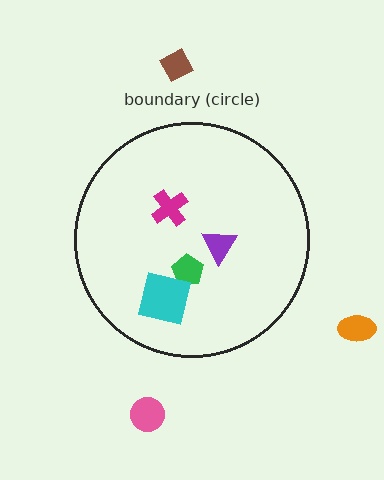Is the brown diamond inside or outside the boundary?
Outside.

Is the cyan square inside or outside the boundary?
Inside.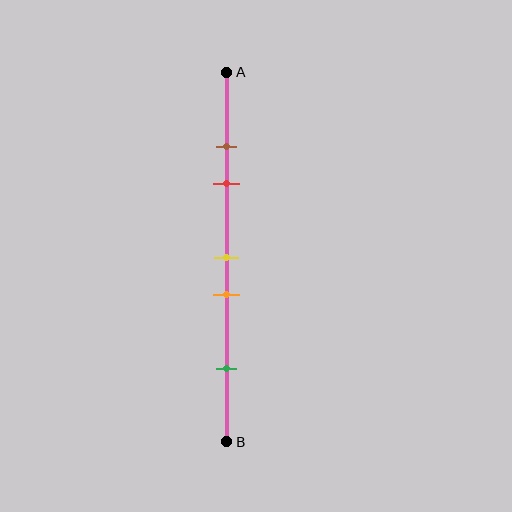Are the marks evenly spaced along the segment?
No, the marks are not evenly spaced.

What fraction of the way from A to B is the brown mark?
The brown mark is approximately 20% (0.2) of the way from A to B.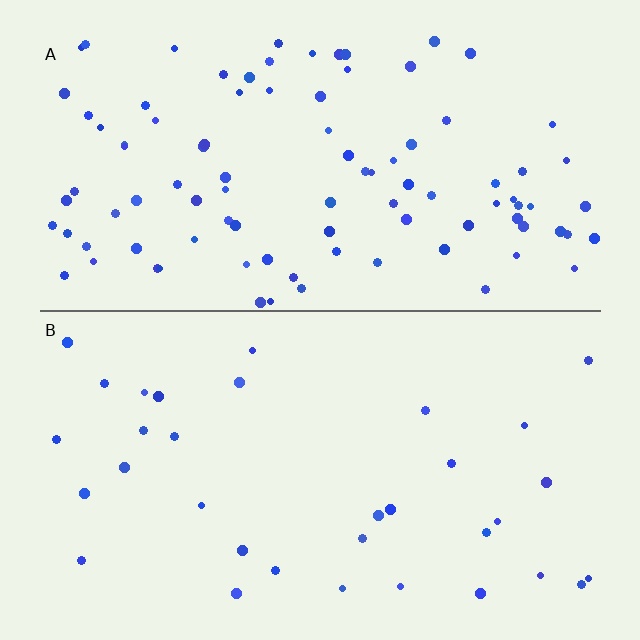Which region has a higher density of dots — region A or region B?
A (the top).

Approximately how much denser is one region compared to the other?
Approximately 2.9× — region A over region B.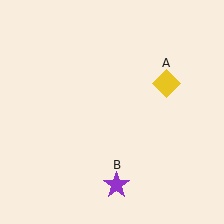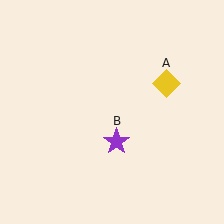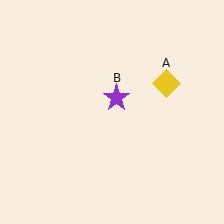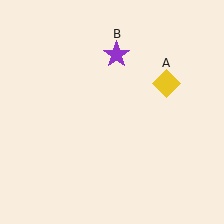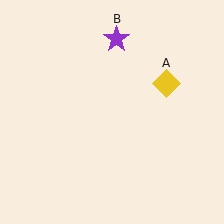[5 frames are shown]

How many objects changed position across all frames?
1 object changed position: purple star (object B).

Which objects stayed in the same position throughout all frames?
Yellow diamond (object A) remained stationary.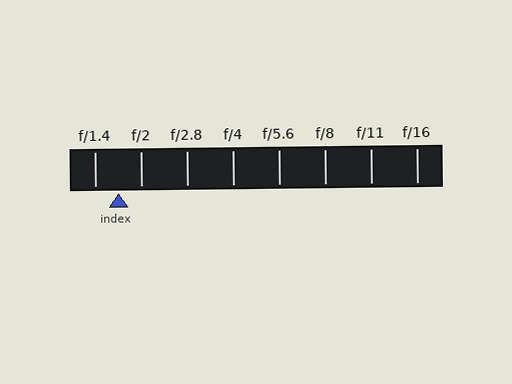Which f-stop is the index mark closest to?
The index mark is closest to f/2.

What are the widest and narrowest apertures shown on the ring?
The widest aperture shown is f/1.4 and the narrowest is f/16.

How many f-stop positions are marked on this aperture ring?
There are 8 f-stop positions marked.